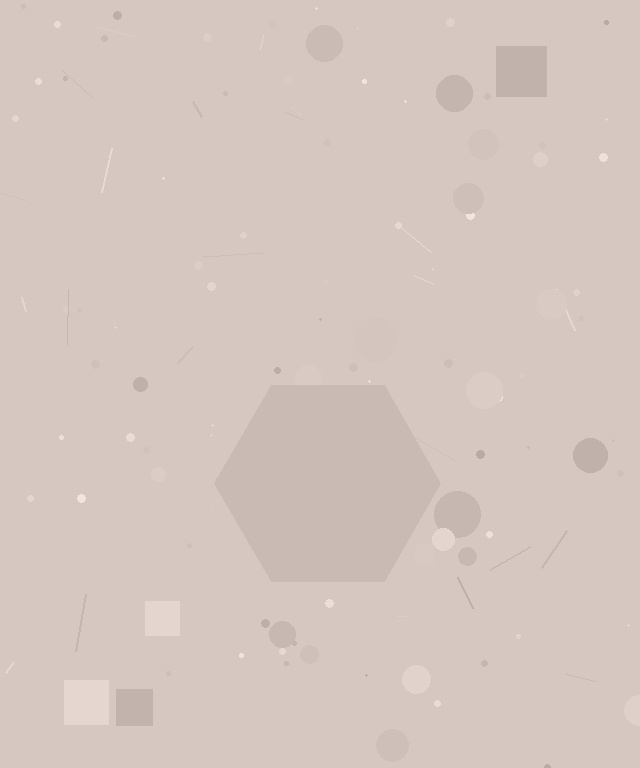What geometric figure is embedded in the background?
A hexagon is embedded in the background.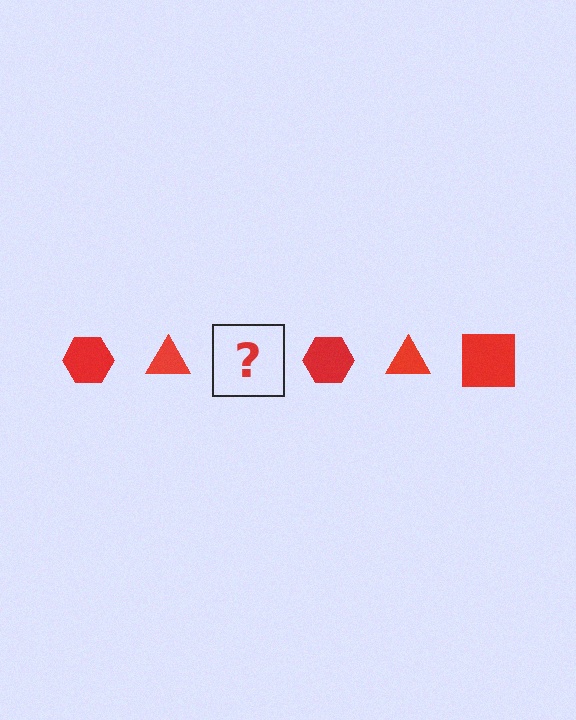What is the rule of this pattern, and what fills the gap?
The rule is that the pattern cycles through hexagon, triangle, square shapes in red. The gap should be filled with a red square.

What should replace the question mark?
The question mark should be replaced with a red square.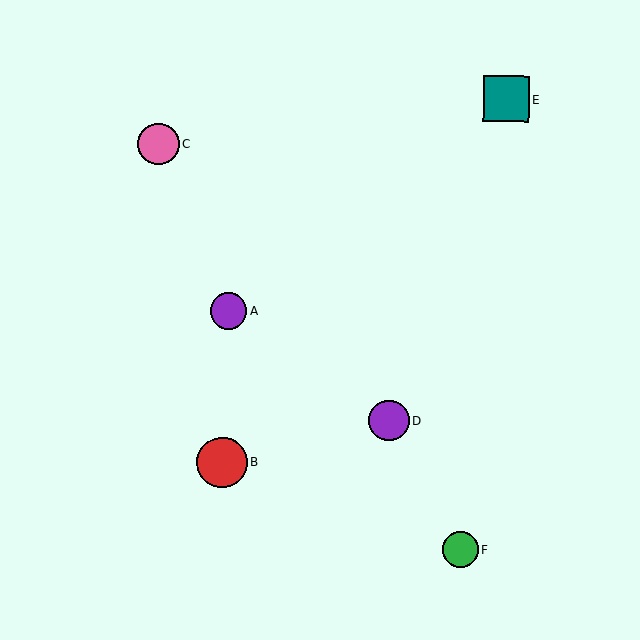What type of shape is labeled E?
Shape E is a teal square.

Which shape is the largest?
The red circle (labeled B) is the largest.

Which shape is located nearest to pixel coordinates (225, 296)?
The purple circle (labeled A) at (229, 311) is nearest to that location.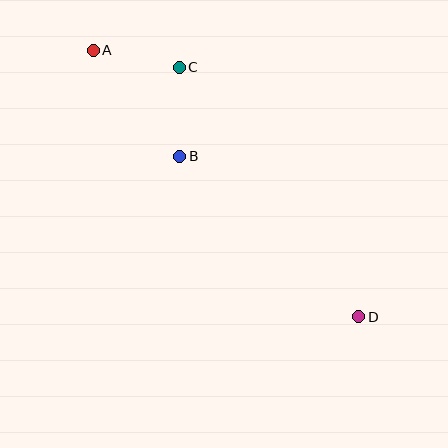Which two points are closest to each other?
Points A and C are closest to each other.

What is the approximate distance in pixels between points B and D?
The distance between B and D is approximately 240 pixels.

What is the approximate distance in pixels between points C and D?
The distance between C and D is approximately 307 pixels.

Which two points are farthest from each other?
Points A and D are farthest from each other.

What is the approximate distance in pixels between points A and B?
The distance between A and B is approximately 137 pixels.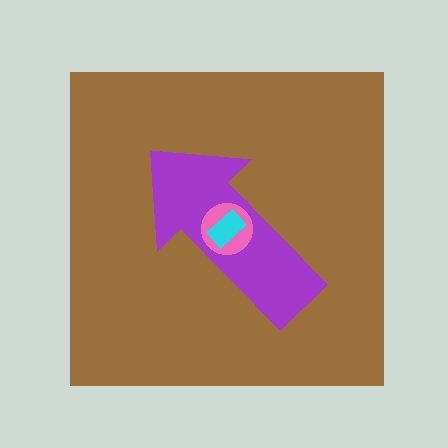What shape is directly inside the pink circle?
The cyan rectangle.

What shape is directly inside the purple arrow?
The pink circle.